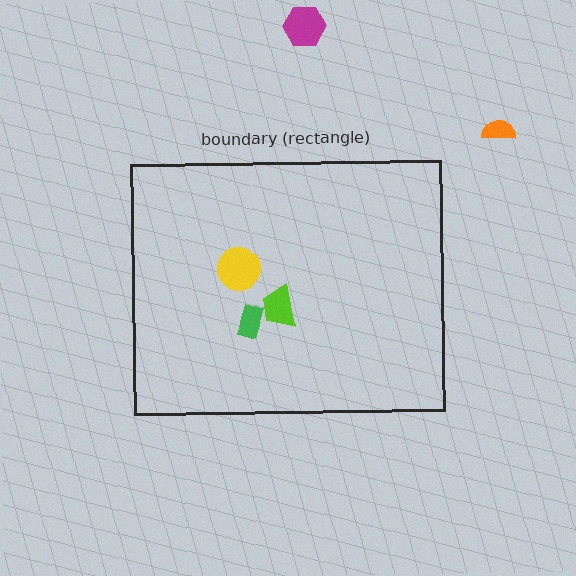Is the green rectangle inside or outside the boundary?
Inside.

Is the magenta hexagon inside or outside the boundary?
Outside.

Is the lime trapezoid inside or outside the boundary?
Inside.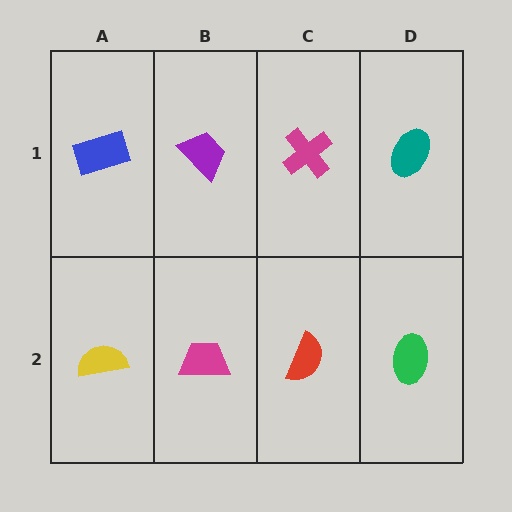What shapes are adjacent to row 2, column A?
A blue rectangle (row 1, column A), a magenta trapezoid (row 2, column B).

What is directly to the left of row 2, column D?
A red semicircle.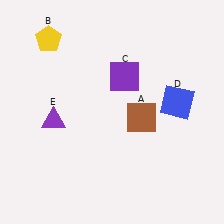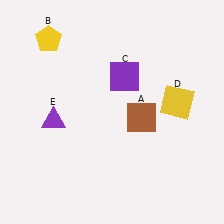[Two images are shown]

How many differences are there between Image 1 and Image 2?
There is 1 difference between the two images.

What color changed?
The square (D) changed from blue in Image 1 to yellow in Image 2.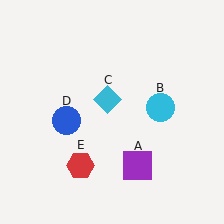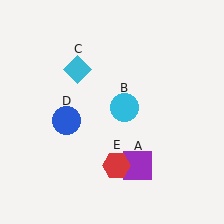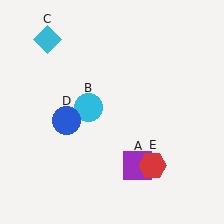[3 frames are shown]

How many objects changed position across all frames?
3 objects changed position: cyan circle (object B), cyan diamond (object C), red hexagon (object E).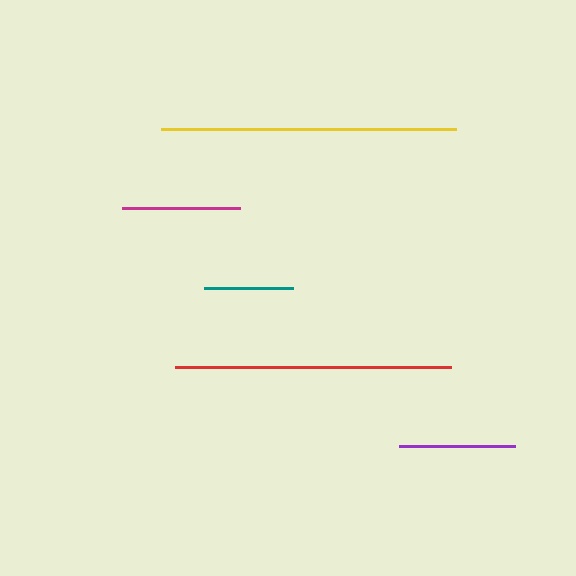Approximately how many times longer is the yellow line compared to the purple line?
The yellow line is approximately 2.5 times the length of the purple line.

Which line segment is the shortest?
The teal line is the shortest at approximately 88 pixels.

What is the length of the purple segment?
The purple segment is approximately 116 pixels long.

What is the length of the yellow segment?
The yellow segment is approximately 295 pixels long.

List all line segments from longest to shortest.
From longest to shortest: yellow, red, magenta, purple, teal.